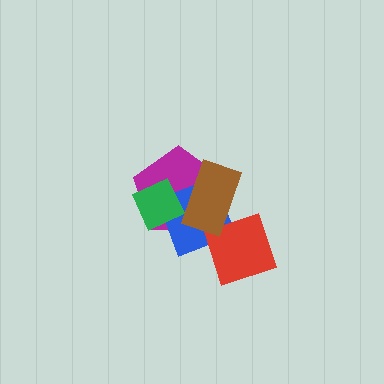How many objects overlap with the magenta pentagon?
3 objects overlap with the magenta pentagon.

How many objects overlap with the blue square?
3 objects overlap with the blue square.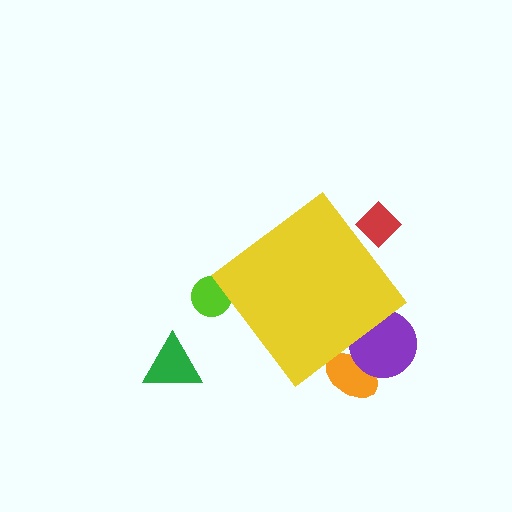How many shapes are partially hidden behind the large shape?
4 shapes are partially hidden.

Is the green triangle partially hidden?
No, the green triangle is fully visible.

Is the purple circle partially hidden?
Yes, the purple circle is partially hidden behind the yellow diamond.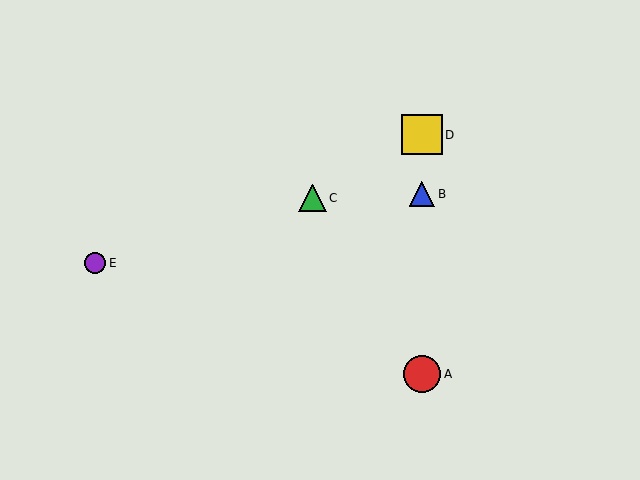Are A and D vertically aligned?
Yes, both are at x≈422.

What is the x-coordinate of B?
Object B is at x≈422.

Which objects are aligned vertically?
Objects A, B, D are aligned vertically.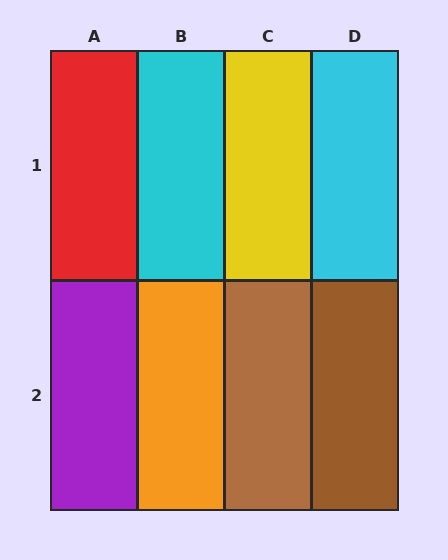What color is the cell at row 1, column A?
Red.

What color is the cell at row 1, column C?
Yellow.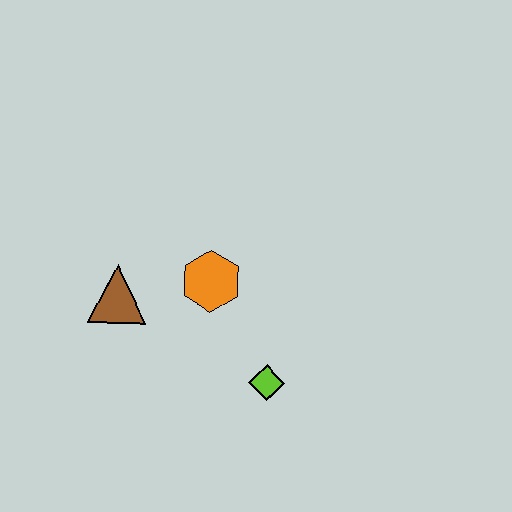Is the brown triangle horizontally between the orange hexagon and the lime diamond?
No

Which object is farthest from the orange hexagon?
The lime diamond is farthest from the orange hexagon.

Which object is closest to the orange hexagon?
The brown triangle is closest to the orange hexagon.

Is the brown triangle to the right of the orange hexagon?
No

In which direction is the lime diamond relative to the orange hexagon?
The lime diamond is below the orange hexagon.